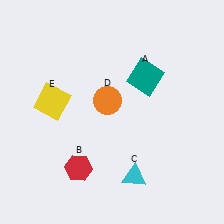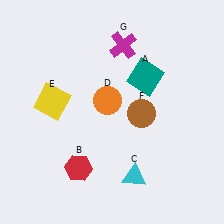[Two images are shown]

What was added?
A brown circle (F), a magenta cross (G) were added in Image 2.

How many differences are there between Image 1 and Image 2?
There are 2 differences between the two images.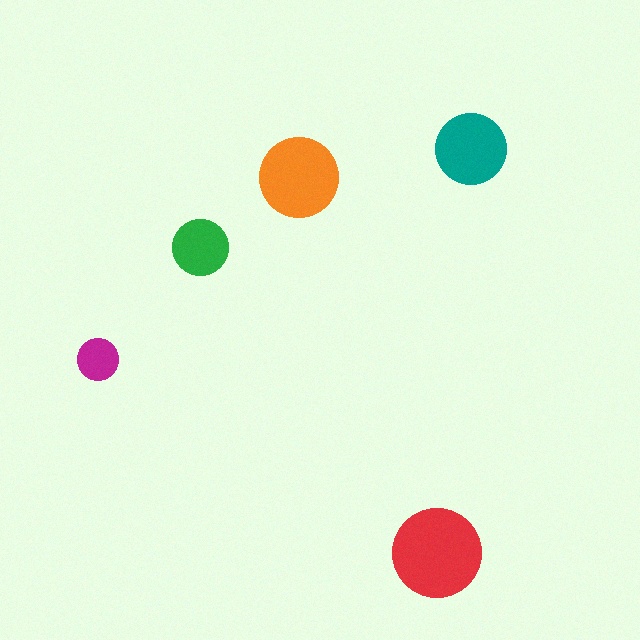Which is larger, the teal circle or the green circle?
The teal one.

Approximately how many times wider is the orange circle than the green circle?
About 1.5 times wider.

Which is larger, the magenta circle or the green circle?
The green one.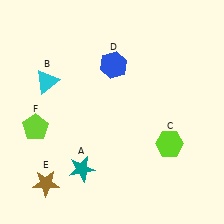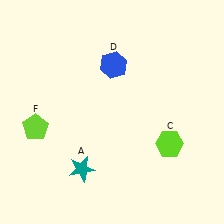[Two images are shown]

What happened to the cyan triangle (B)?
The cyan triangle (B) was removed in Image 2. It was in the top-left area of Image 1.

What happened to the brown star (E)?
The brown star (E) was removed in Image 2. It was in the bottom-left area of Image 1.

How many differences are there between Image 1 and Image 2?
There are 2 differences between the two images.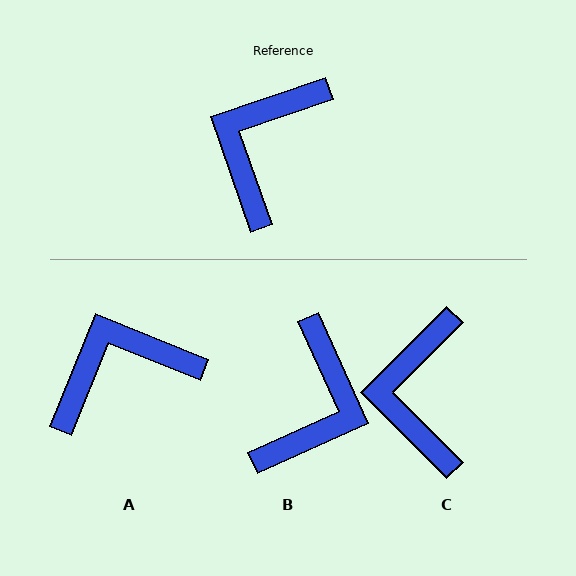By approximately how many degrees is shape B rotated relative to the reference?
Approximately 175 degrees clockwise.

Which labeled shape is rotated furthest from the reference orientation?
B, about 175 degrees away.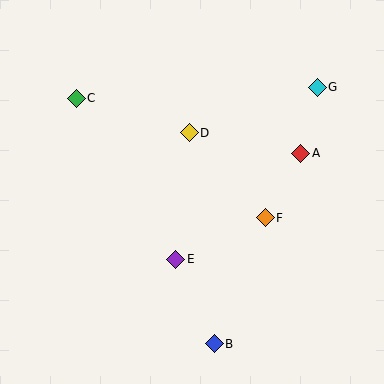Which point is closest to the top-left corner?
Point C is closest to the top-left corner.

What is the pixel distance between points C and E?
The distance between C and E is 189 pixels.